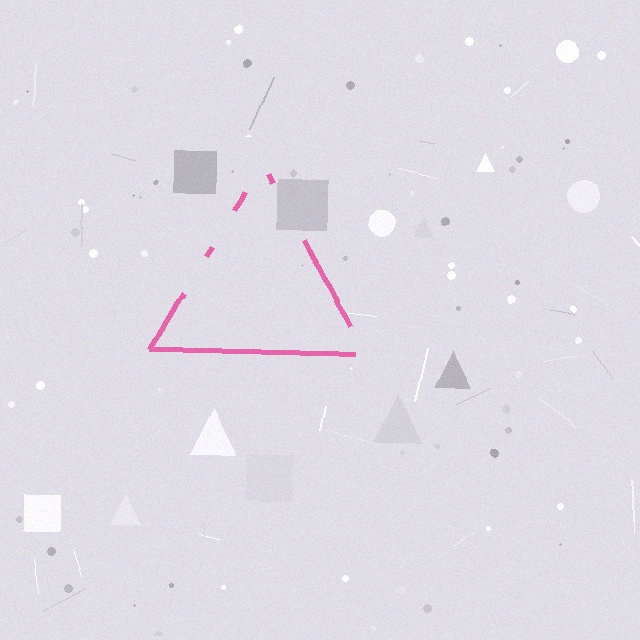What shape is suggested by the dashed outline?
The dashed outline suggests a triangle.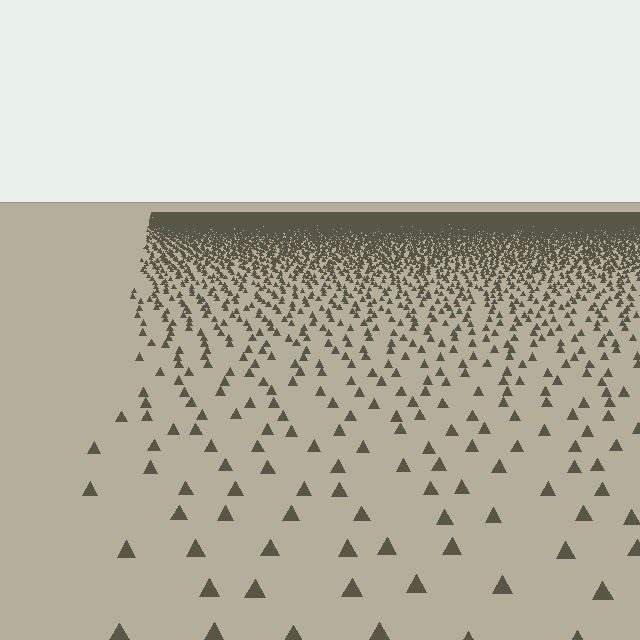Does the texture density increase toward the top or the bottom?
Density increases toward the top.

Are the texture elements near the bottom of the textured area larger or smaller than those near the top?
Larger. Near the bottom, elements are closer to the viewer and appear at a bigger on-screen size.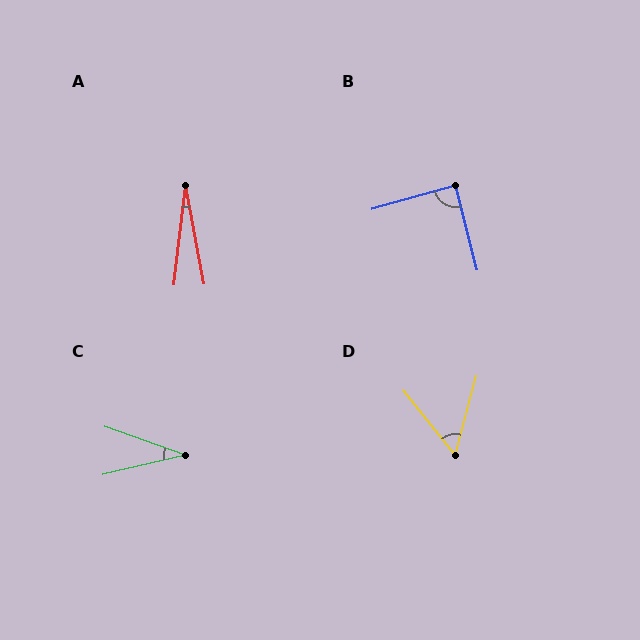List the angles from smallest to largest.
A (17°), C (33°), D (54°), B (89°).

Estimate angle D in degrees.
Approximately 54 degrees.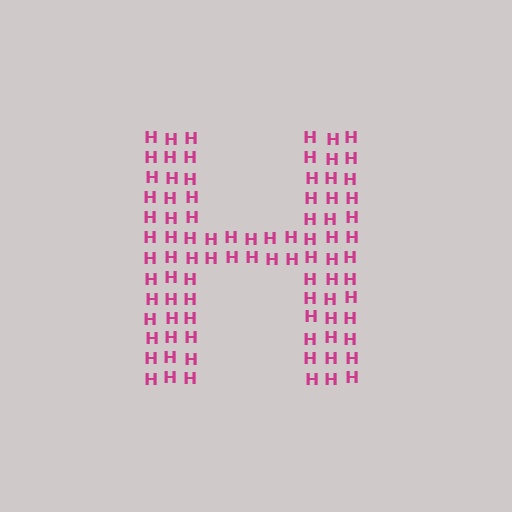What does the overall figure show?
The overall figure shows the letter H.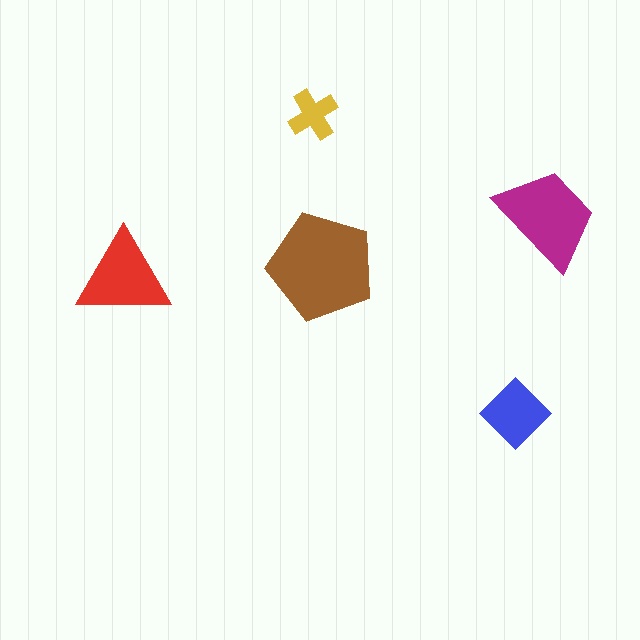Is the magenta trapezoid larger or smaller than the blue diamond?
Larger.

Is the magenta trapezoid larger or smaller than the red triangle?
Larger.